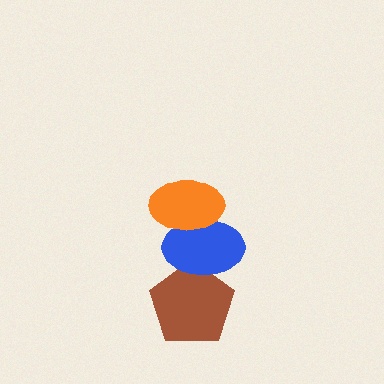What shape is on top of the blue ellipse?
The orange ellipse is on top of the blue ellipse.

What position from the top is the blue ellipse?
The blue ellipse is 2nd from the top.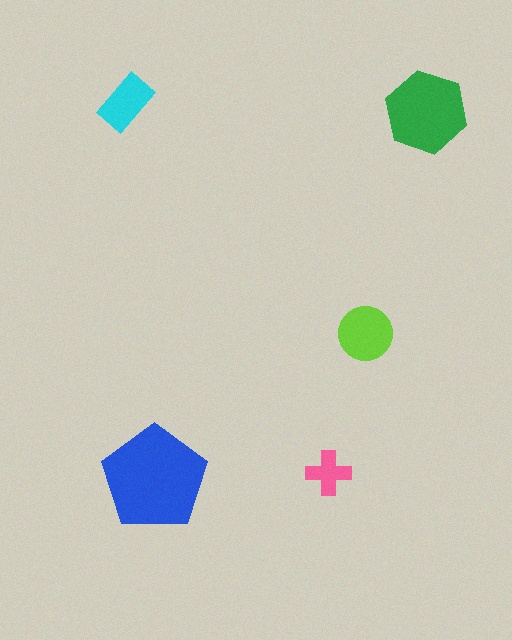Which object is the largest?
The blue pentagon.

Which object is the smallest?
The pink cross.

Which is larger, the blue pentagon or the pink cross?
The blue pentagon.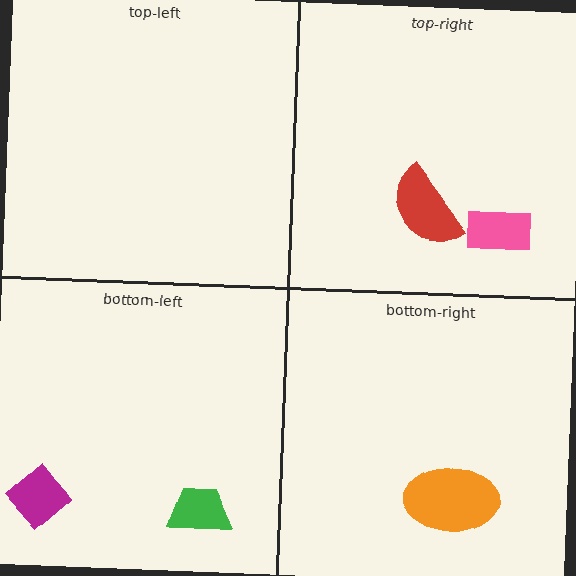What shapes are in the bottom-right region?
The orange ellipse.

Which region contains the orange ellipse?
The bottom-right region.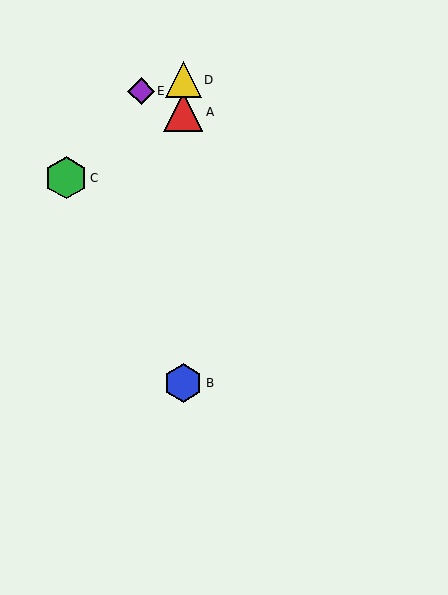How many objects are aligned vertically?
3 objects (A, B, D) are aligned vertically.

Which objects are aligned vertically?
Objects A, B, D are aligned vertically.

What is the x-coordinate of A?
Object A is at x≈183.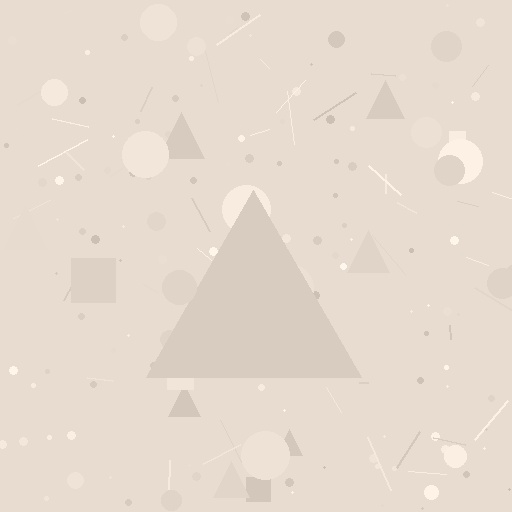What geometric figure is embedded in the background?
A triangle is embedded in the background.